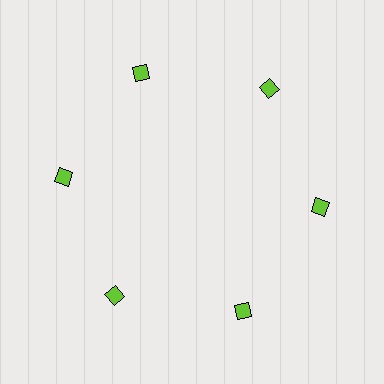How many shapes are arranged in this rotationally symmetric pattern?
There are 6 shapes, arranged in 6 groups of 1.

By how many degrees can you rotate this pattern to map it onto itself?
The pattern maps onto itself every 60 degrees of rotation.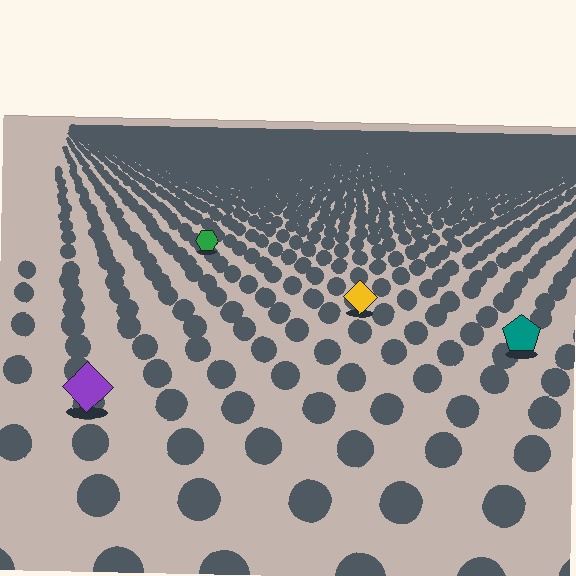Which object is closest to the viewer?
The purple diamond is closest. The texture marks near it are larger and more spread out.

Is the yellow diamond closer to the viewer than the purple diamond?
No. The purple diamond is closer — you can tell from the texture gradient: the ground texture is coarser near it.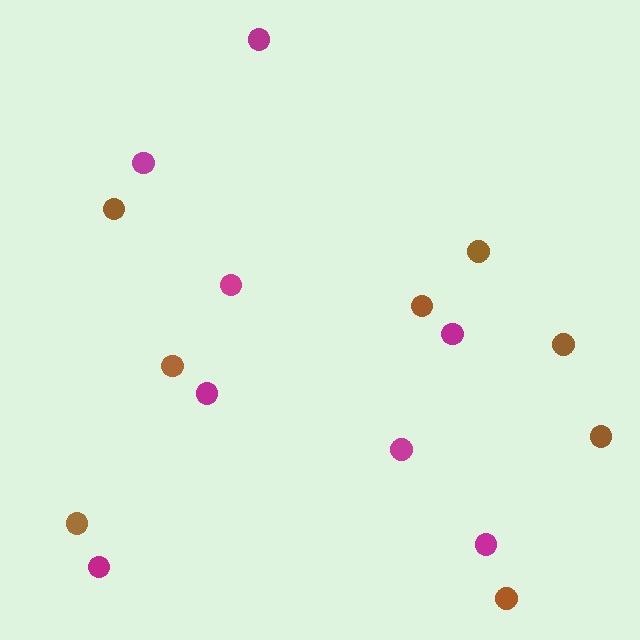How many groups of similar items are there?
There are 2 groups: one group of brown circles (8) and one group of magenta circles (8).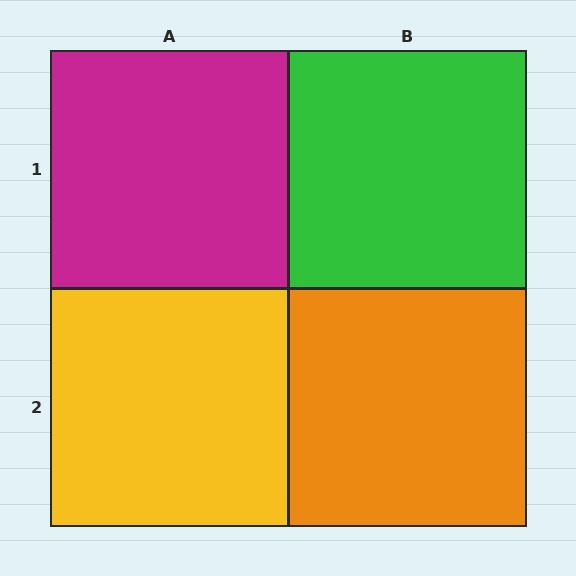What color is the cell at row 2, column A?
Yellow.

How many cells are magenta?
1 cell is magenta.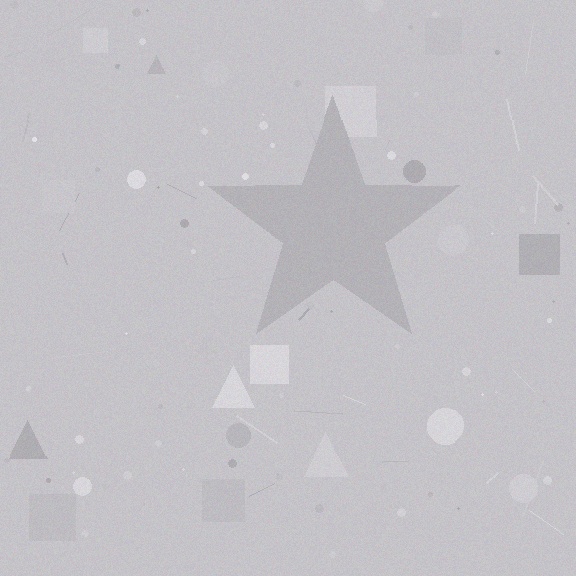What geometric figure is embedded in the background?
A star is embedded in the background.